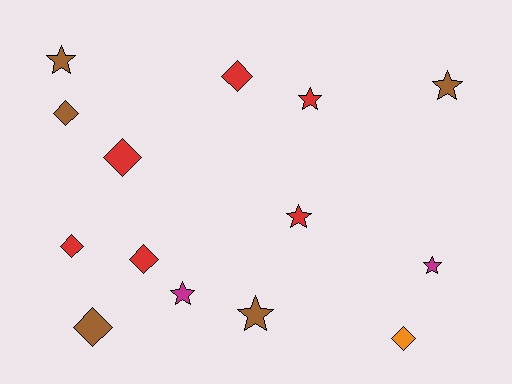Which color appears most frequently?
Red, with 6 objects.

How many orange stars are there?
There are no orange stars.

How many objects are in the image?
There are 14 objects.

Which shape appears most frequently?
Star, with 7 objects.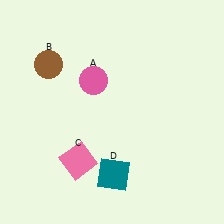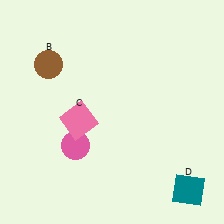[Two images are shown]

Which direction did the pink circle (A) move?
The pink circle (A) moved down.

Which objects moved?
The objects that moved are: the pink circle (A), the pink square (C), the teal square (D).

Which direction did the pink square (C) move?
The pink square (C) moved up.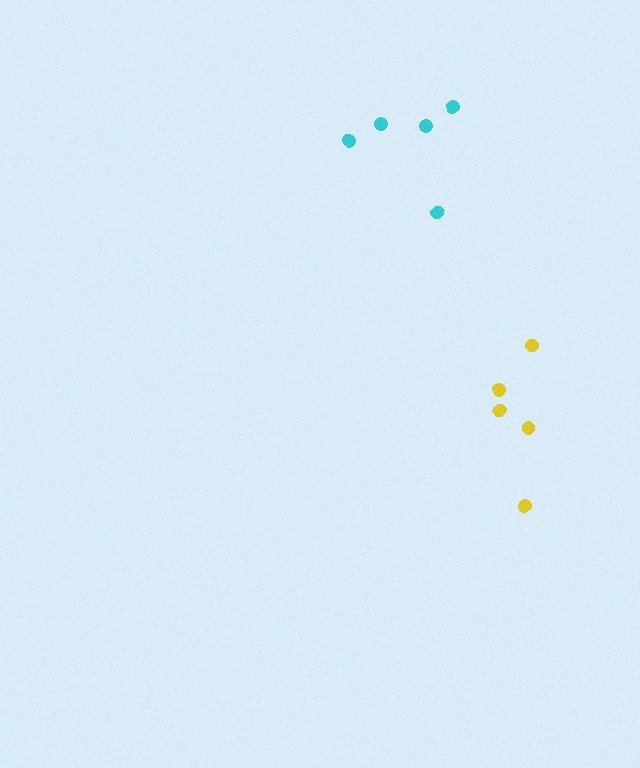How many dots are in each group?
Group 1: 5 dots, Group 2: 5 dots (10 total).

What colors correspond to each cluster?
The clusters are colored: cyan, yellow.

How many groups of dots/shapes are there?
There are 2 groups.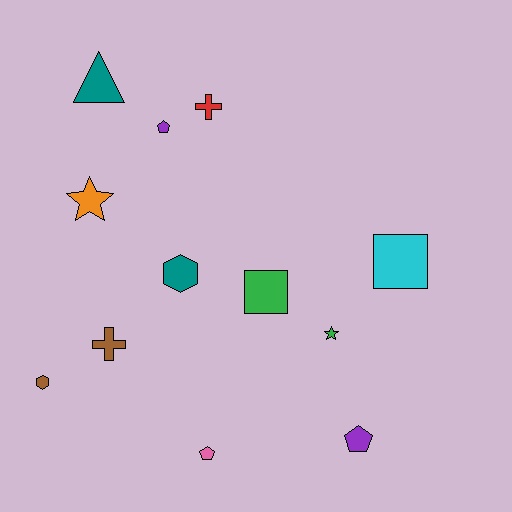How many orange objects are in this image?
There is 1 orange object.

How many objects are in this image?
There are 12 objects.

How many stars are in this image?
There are 2 stars.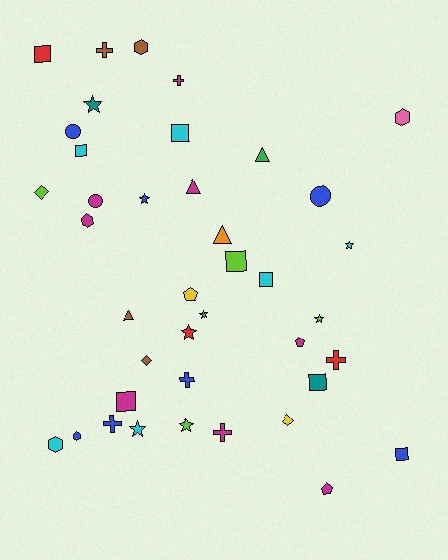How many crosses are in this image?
There are 6 crosses.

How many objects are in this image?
There are 40 objects.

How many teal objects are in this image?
There are 2 teal objects.